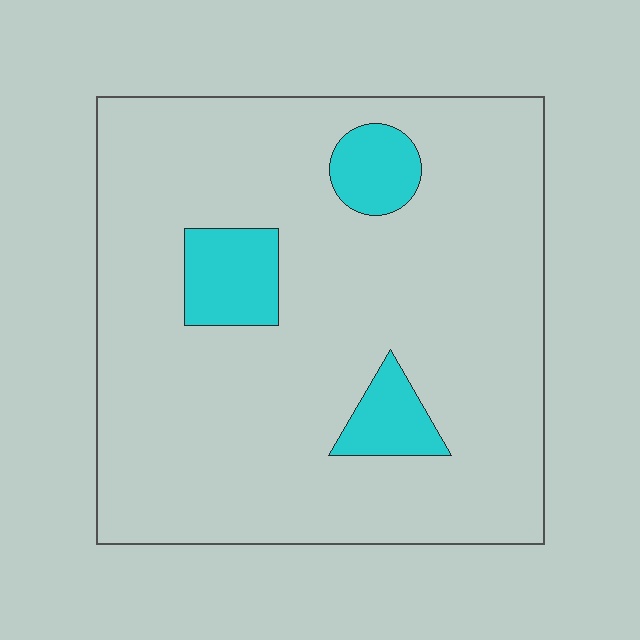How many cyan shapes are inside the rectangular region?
3.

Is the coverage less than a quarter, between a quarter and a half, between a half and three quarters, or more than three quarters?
Less than a quarter.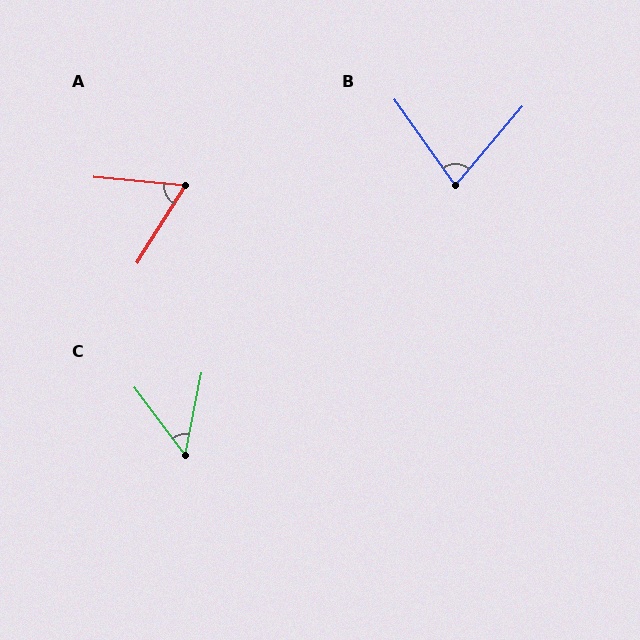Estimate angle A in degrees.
Approximately 64 degrees.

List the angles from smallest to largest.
C (48°), A (64°), B (76°).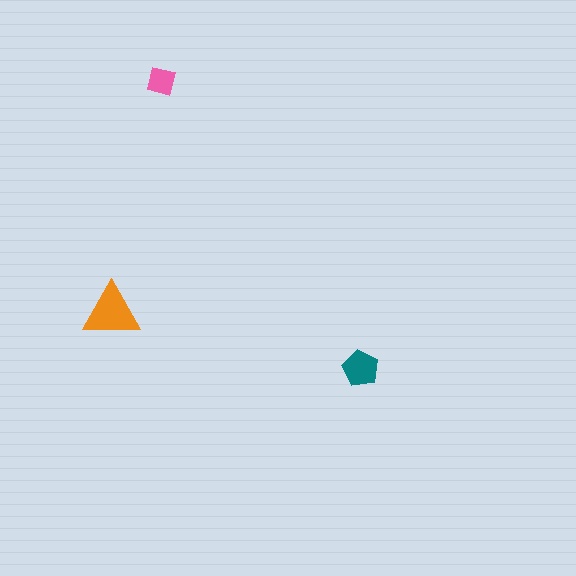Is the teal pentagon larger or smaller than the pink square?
Larger.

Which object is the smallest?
The pink square.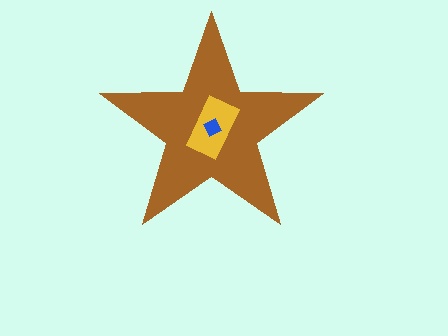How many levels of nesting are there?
3.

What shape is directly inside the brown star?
The yellow rectangle.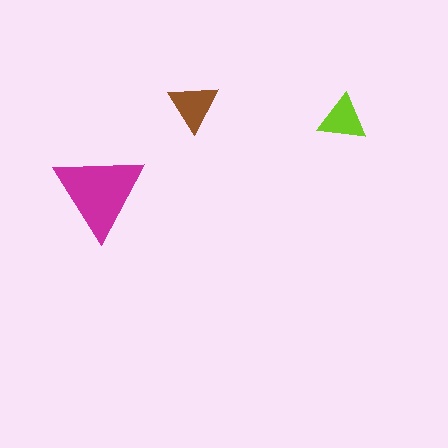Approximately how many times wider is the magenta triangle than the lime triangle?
About 2 times wider.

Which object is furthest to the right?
The lime triangle is rightmost.